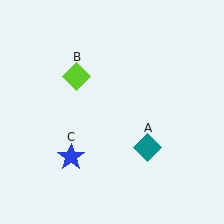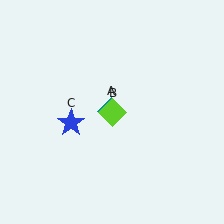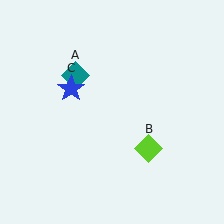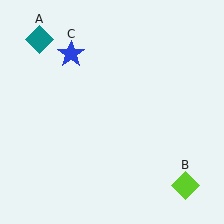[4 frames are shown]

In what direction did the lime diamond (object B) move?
The lime diamond (object B) moved down and to the right.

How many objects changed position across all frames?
3 objects changed position: teal diamond (object A), lime diamond (object B), blue star (object C).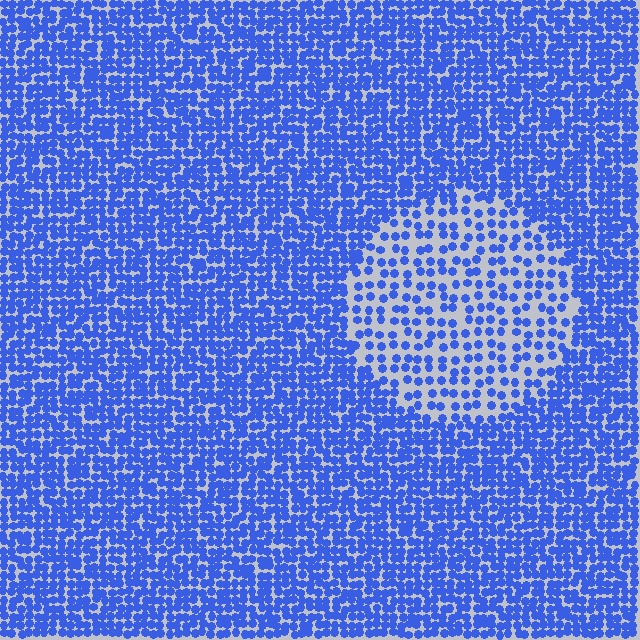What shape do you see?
I see a circle.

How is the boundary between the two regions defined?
The boundary is defined by a change in element density (approximately 2.1x ratio). All elements are the same color, size, and shape.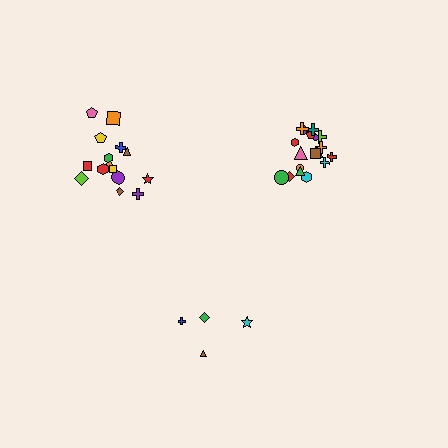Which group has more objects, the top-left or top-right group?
The top-right group.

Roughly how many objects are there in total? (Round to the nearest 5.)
Roughly 35 objects in total.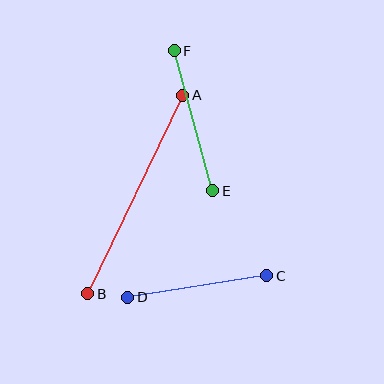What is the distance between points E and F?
The distance is approximately 145 pixels.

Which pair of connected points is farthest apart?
Points A and B are farthest apart.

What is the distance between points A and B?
The distance is approximately 220 pixels.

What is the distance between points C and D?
The distance is approximately 141 pixels.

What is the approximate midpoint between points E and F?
The midpoint is at approximately (194, 121) pixels.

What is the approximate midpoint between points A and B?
The midpoint is at approximately (135, 194) pixels.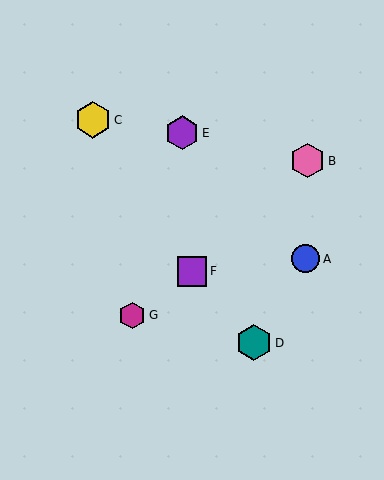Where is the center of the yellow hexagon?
The center of the yellow hexagon is at (93, 120).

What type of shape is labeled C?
Shape C is a yellow hexagon.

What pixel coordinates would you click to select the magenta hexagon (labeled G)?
Click at (132, 316) to select the magenta hexagon G.